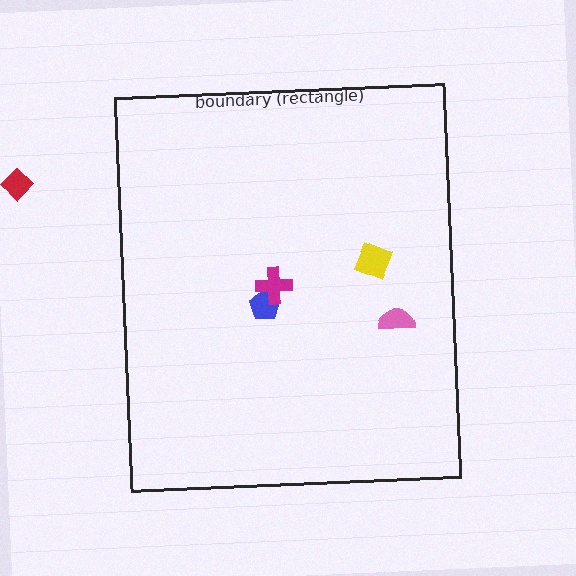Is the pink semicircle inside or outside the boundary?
Inside.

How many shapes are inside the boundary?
4 inside, 1 outside.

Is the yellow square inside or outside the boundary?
Inside.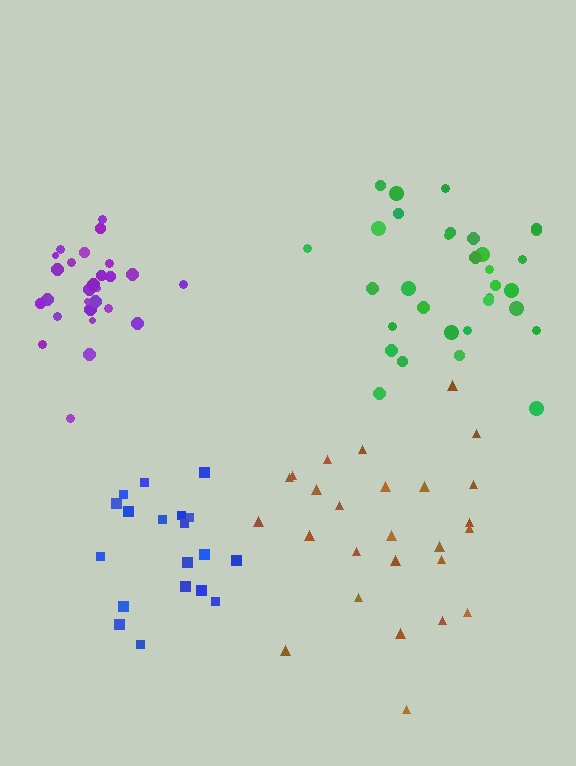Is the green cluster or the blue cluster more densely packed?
Blue.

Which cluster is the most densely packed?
Purple.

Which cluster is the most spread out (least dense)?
Green.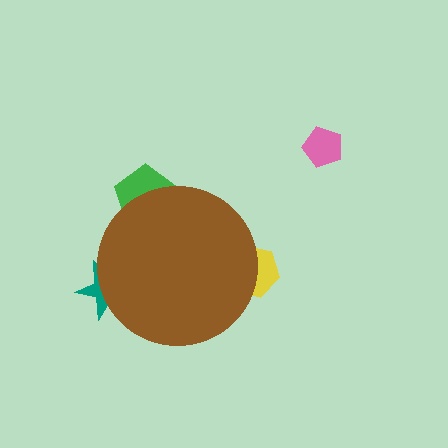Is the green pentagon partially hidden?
Yes, the green pentagon is partially hidden behind the brown circle.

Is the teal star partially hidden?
Yes, the teal star is partially hidden behind the brown circle.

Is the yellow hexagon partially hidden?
Yes, the yellow hexagon is partially hidden behind the brown circle.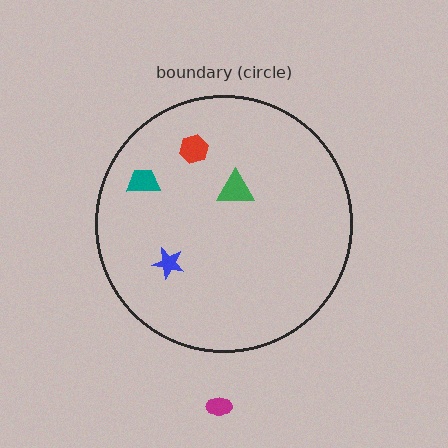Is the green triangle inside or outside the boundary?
Inside.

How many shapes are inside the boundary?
4 inside, 1 outside.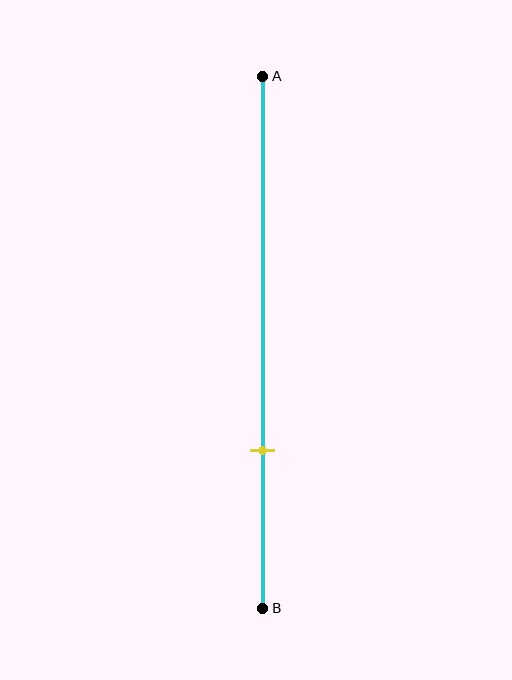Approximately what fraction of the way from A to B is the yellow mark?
The yellow mark is approximately 70% of the way from A to B.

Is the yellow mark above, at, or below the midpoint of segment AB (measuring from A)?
The yellow mark is below the midpoint of segment AB.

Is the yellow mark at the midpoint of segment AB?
No, the mark is at about 70% from A, not at the 50% midpoint.